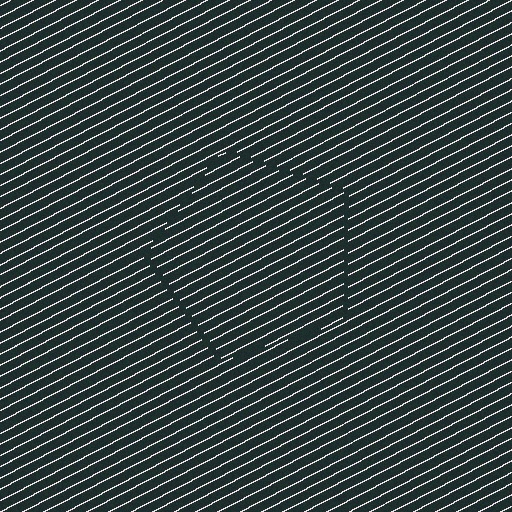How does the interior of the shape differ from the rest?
The interior of the shape contains the same grating, shifted by half a period — the contour is defined by the phase discontinuity where line-ends from the inner and outer gratings abut.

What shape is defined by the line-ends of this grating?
An illusory pentagon. The interior of the shape contains the same grating, shifted by half a period — the contour is defined by the phase discontinuity where line-ends from the inner and outer gratings abut.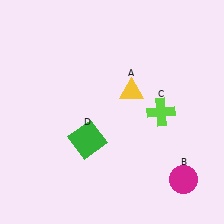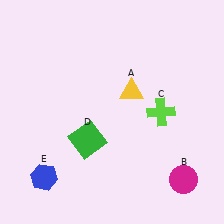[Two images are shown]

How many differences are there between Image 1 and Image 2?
There is 1 difference between the two images.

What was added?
A blue hexagon (E) was added in Image 2.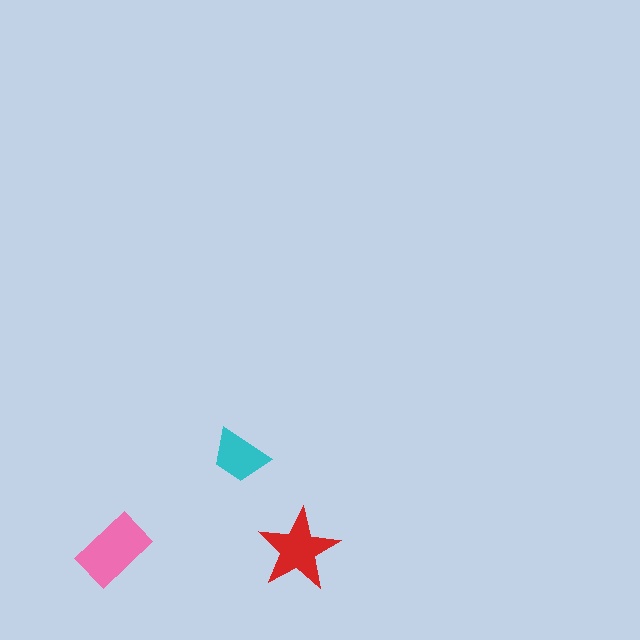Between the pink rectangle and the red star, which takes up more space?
The pink rectangle.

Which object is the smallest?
The cyan trapezoid.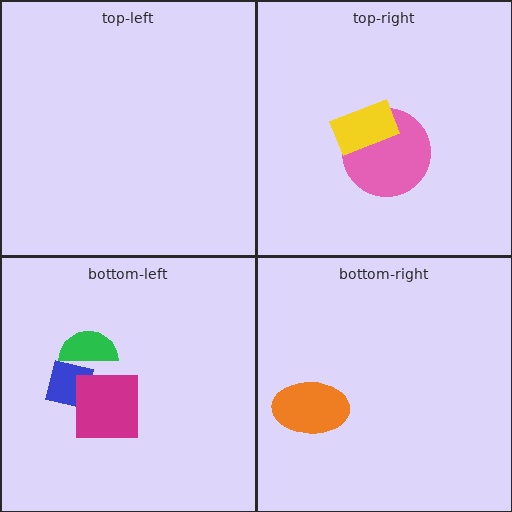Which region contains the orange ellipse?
The bottom-right region.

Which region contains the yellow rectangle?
The top-right region.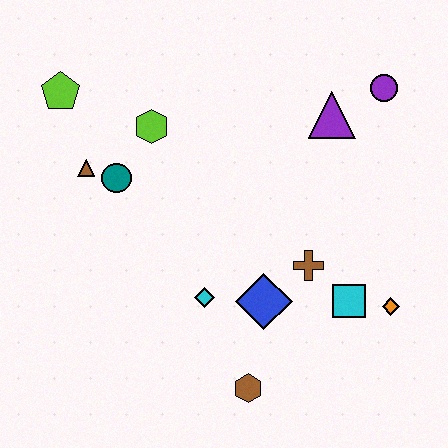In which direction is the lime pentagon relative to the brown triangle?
The lime pentagon is above the brown triangle.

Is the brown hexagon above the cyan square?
No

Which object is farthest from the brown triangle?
The orange diamond is farthest from the brown triangle.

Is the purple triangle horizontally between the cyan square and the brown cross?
Yes